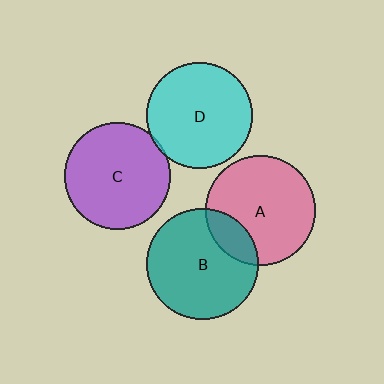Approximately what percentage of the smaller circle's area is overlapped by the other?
Approximately 5%.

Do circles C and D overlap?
Yes.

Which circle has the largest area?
Circle B (teal).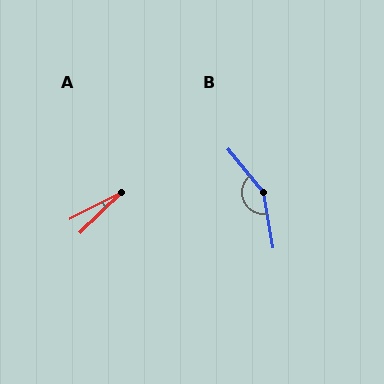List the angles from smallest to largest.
A (16°), B (150°).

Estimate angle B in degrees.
Approximately 150 degrees.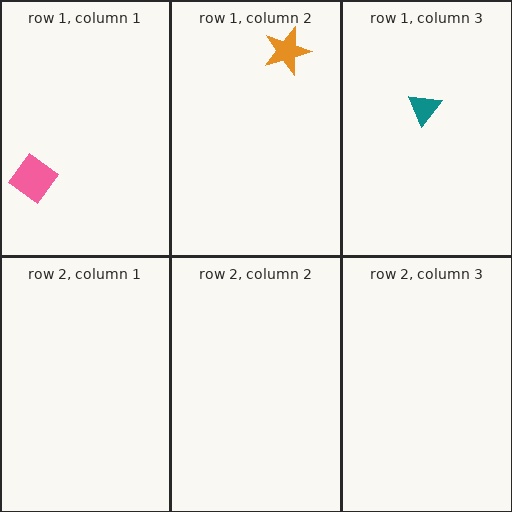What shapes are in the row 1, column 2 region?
The orange star.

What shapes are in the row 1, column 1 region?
The pink diamond.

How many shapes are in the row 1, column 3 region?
1.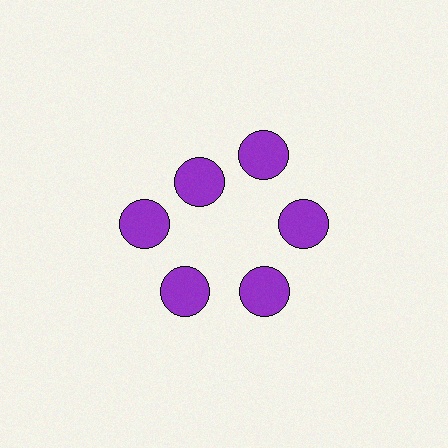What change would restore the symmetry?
The symmetry would be restored by moving it outward, back onto the ring so that all 6 circles sit at equal angles and equal distance from the center.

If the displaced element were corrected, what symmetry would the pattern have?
It would have 6-fold rotational symmetry — the pattern would map onto itself every 60 degrees.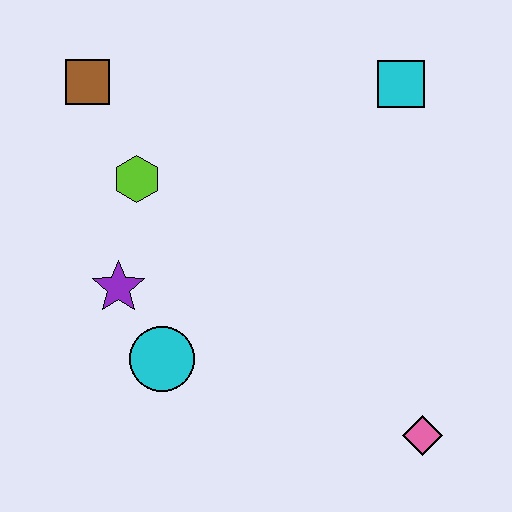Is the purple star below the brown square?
Yes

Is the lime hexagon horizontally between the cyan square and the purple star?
Yes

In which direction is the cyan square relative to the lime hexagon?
The cyan square is to the right of the lime hexagon.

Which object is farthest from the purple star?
The cyan square is farthest from the purple star.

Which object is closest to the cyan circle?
The purple star is closest to the cyan circle.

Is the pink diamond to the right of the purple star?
Yes